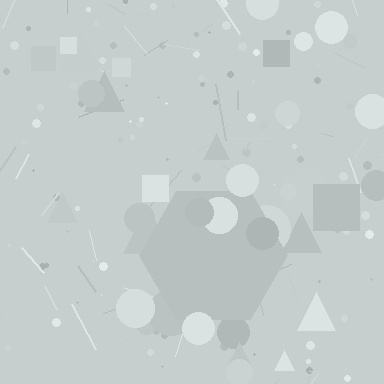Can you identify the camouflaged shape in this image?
The camouflaged shape is a hexagon.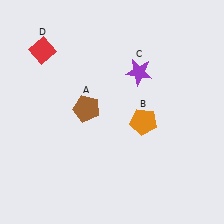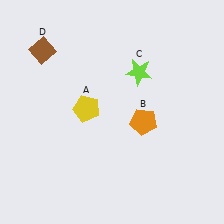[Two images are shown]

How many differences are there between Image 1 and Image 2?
There are 3 differences between the two images.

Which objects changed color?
A changed from brown to yellow. C changed from purple to lime. D changed from red to brown.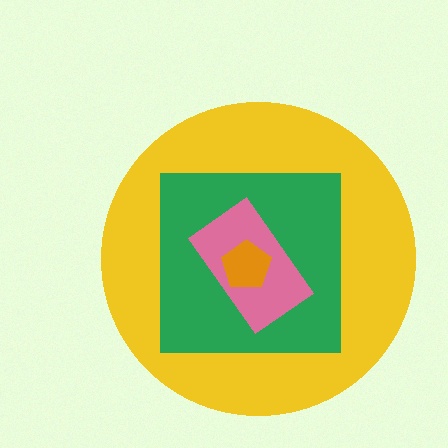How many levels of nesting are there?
4.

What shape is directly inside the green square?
The pink rectangle.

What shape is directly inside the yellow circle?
The green square.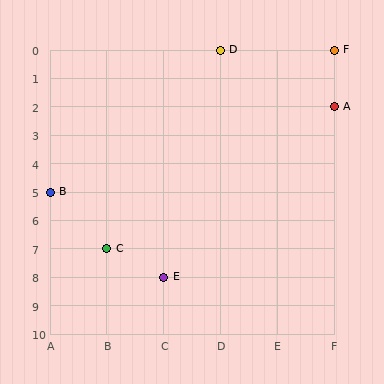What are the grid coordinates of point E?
Point E is at grid coordinates (C, 8).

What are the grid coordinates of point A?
Point A is at grid coordinates (F, 2).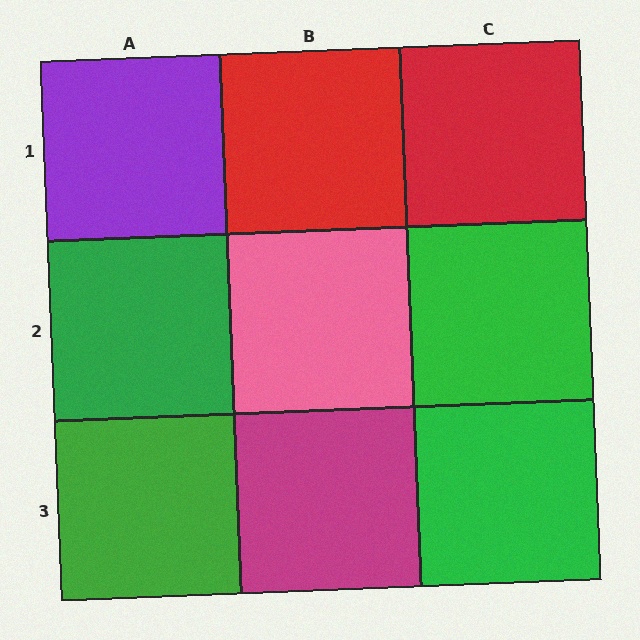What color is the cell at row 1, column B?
Red.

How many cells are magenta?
1 cell is magenta.